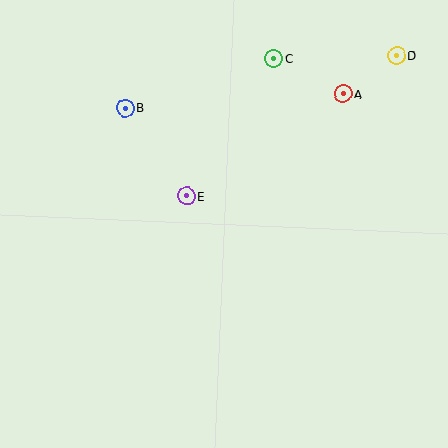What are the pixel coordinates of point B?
Point B is at (125, 108).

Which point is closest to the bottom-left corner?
Point E is closest to the bottom-left corner.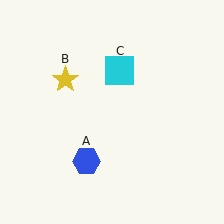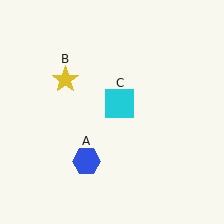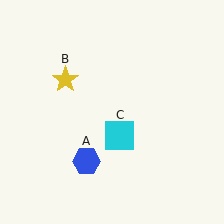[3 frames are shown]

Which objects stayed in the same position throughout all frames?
Blue hexagon (object A) and yellow star (object B) remained stationary.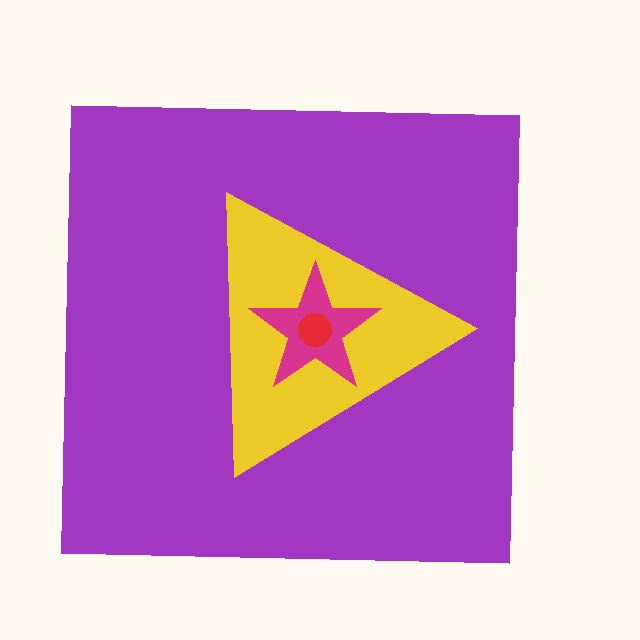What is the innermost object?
The red circle.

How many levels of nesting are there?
4.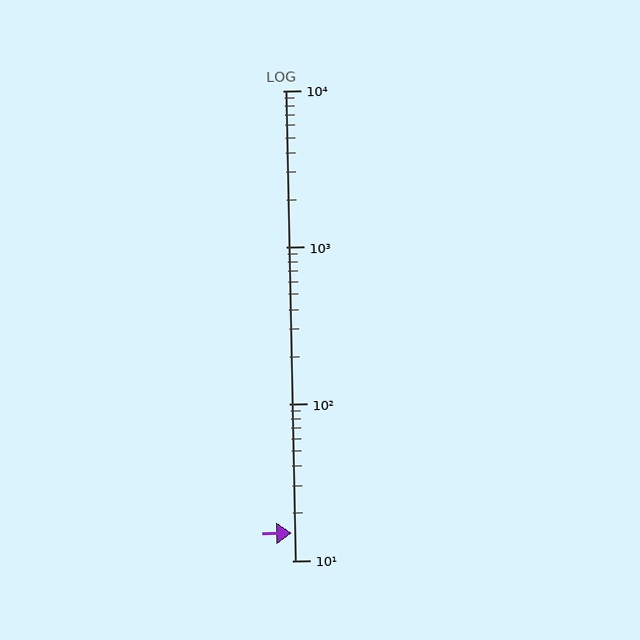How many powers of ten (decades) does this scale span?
The scale spans 3 decades, from 10 to 10000.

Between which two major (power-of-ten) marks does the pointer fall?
The pointer is between 10 and 100.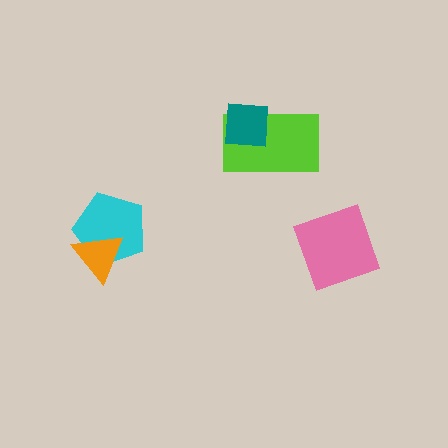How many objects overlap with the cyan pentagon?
1 object overlaps with the cyan pentagon.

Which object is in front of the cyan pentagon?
The orange triangle is in front of the cyan pentagon.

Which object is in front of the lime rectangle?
The teal square is in front of the lime rectangle.